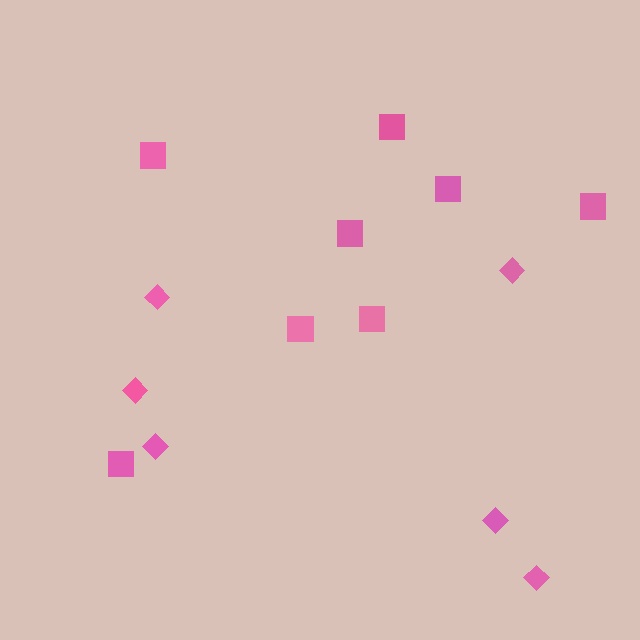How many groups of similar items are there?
There are 2 groups: one group of squares (8) and one group of diamonds (6).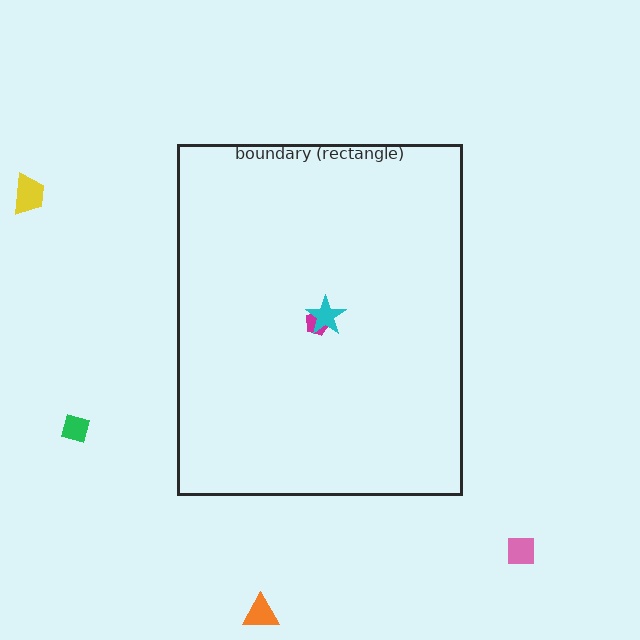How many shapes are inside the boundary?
2 inside, 4 outside.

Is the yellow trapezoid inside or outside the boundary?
Outside.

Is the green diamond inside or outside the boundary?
Outside.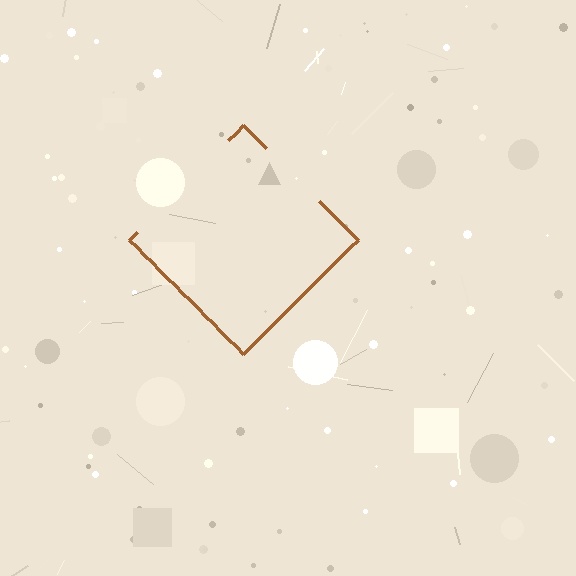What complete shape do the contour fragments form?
The contour fragments form a diamond.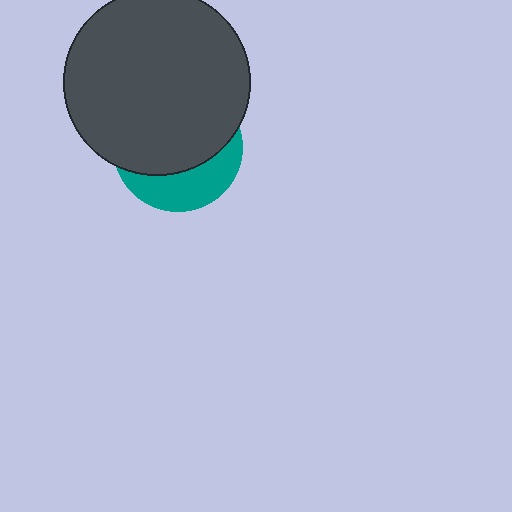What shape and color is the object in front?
The object in front is a dark gray circle.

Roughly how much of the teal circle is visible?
A small part of it is visible (roughly 33%).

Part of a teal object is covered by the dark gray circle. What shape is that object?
It is a circle.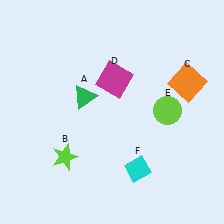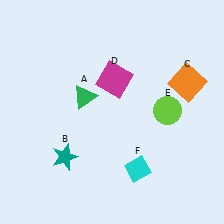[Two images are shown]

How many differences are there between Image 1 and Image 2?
There is 1 difference between the two images.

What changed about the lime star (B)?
In Image 1, B is lime. In Image 2, it changed to teal.